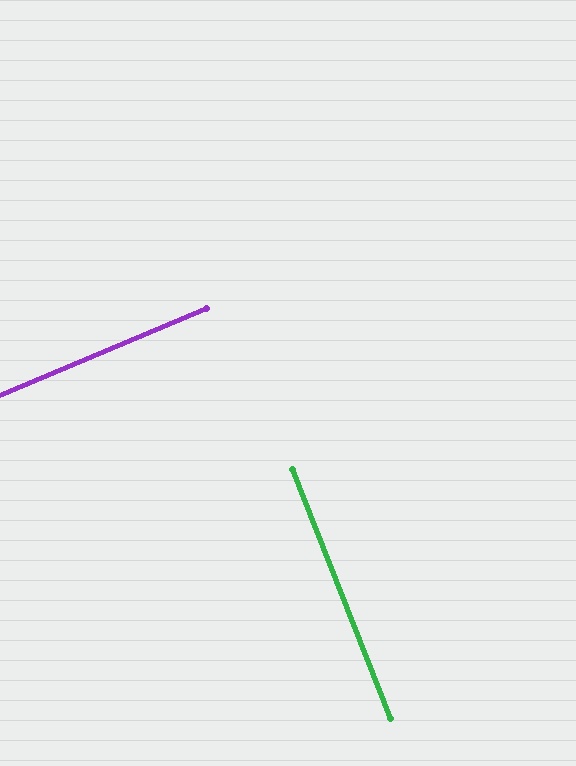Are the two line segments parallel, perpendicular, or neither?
Perpendicular — they meet at approximately 89°.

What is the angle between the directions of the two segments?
Approximately 89 degrees.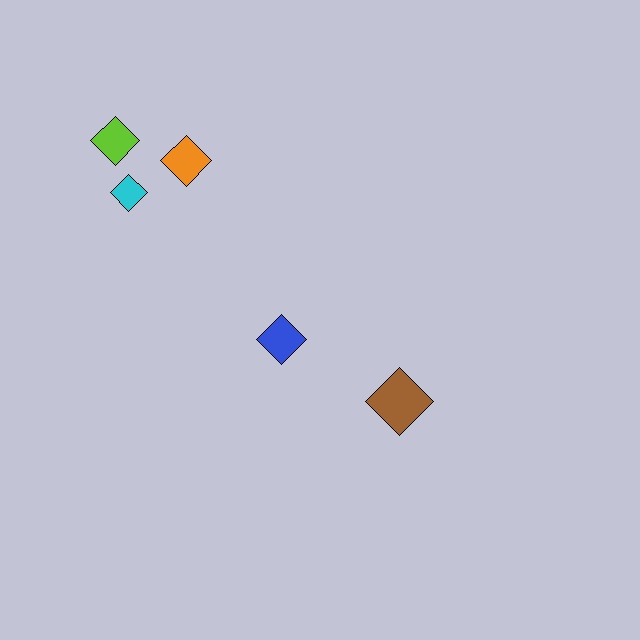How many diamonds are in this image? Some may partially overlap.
There are 5 diamonds.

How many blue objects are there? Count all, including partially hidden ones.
There is 1 blue object.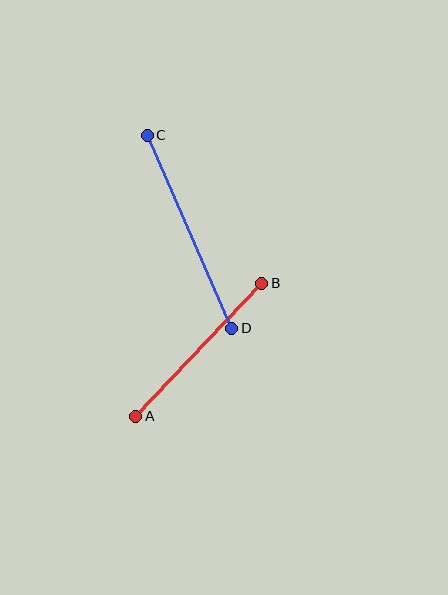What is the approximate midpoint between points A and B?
The midpoint is at approximately (199, 350) pixels.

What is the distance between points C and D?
The distance is approximately 211 pixels.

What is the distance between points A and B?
The distance is approximately 183 pixels.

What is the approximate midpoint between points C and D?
The midpoint is at approximately (189, 232) pixels.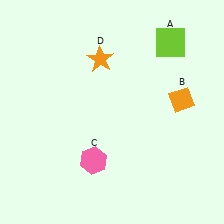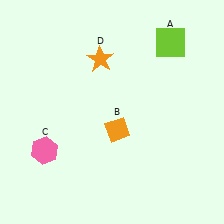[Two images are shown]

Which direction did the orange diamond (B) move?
The orange diamond (B) moved left.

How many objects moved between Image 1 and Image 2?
2 objects moved between the two images.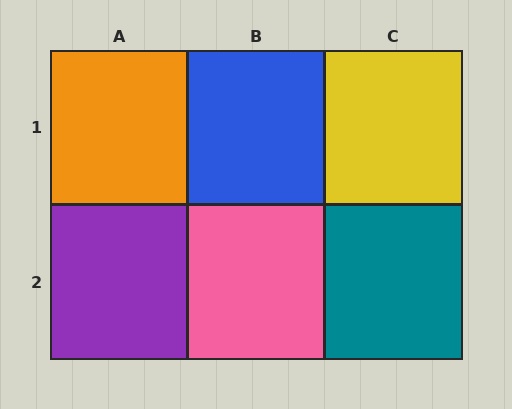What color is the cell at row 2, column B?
Pink.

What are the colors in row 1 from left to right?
Orange, blue, yellow.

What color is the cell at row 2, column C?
Teal.